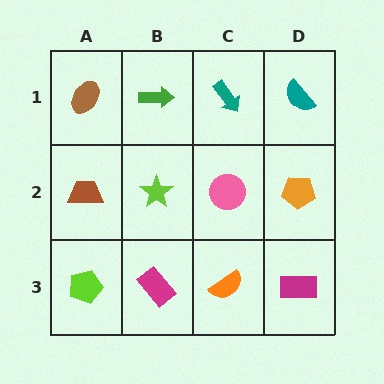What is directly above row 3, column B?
A lime star.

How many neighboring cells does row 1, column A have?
2.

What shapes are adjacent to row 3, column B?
A lime star (row 2, column B), a lime pentagon (row 3, column A), an orange semicircle (row 3, column C).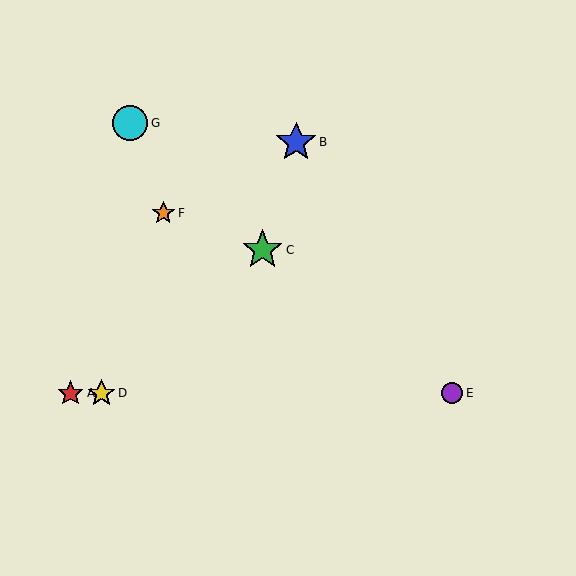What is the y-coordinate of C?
Object C is at y≈250.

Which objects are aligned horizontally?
Objects A, D, E are aligned horizontally.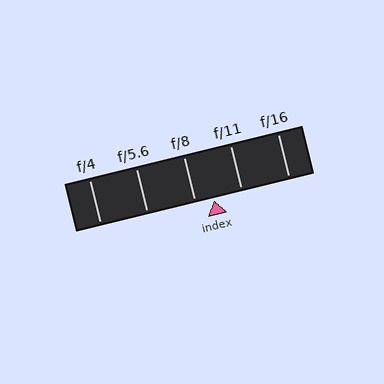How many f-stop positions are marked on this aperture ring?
There are 5 f-stop positions marked.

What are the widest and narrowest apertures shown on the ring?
The widest aperture shown is f/4 and the narrowest is f/16.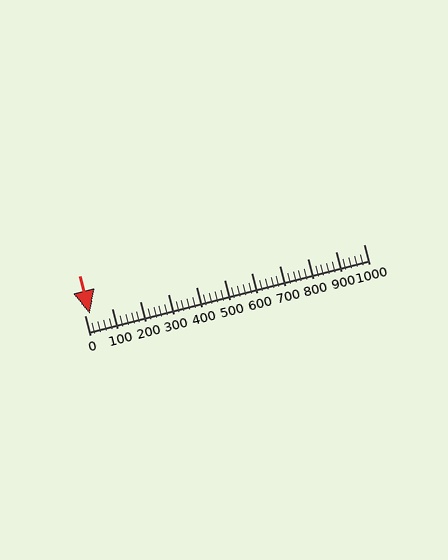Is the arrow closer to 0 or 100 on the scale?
The arrow is closer to 0.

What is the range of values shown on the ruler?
The ruler shows values from 0 to 1000.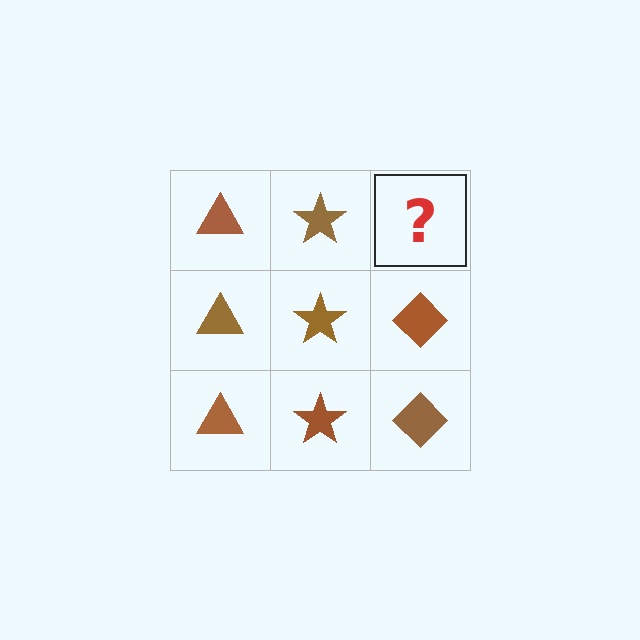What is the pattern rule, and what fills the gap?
The rule is that each column has a consistent shape. The gap should be filled with a brown diamond.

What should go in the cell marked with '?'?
The missing cell should contain a brown diamond.